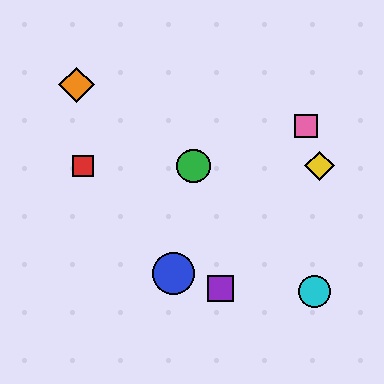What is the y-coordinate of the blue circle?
The blue circle is at y≈274.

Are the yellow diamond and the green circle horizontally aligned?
Yes, both are at y≈166.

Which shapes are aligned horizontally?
The red square, the green circle, the yellow diamond are aligned horizontally.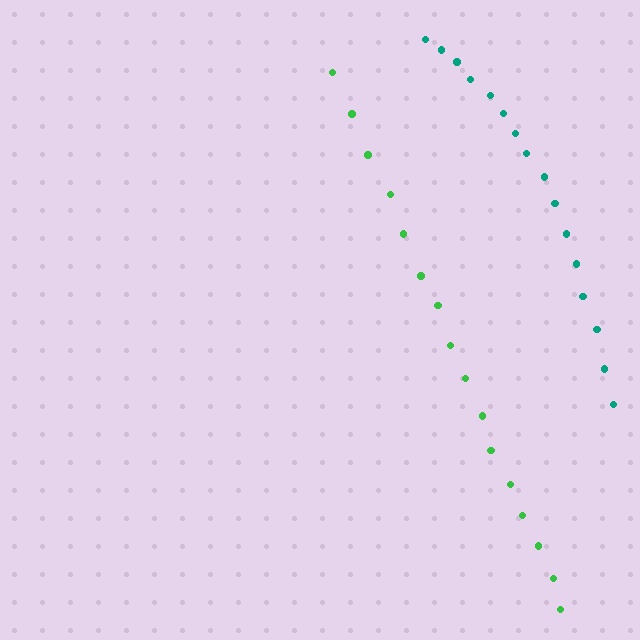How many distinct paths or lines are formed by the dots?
There are 2 distinct paths.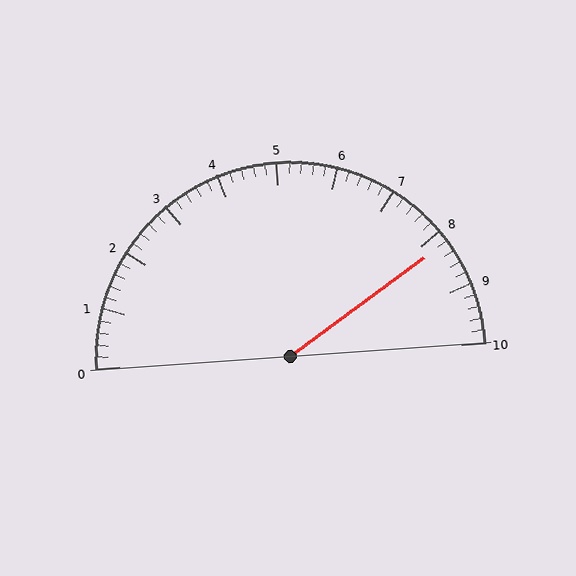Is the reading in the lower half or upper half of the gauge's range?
The reading is in the upper half of the range (0 to 10).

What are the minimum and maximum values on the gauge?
The gauge ranges from 0 to 10.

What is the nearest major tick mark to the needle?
The nearest major tick mark is 8.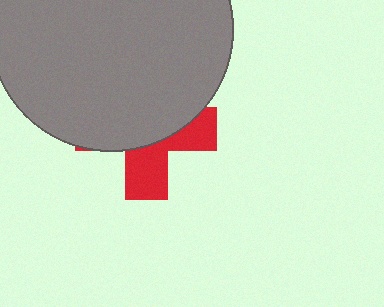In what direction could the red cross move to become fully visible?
The red cross could move down. That would shift it out from behind the gray circle entirely.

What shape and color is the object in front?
The object in front is a gray circle.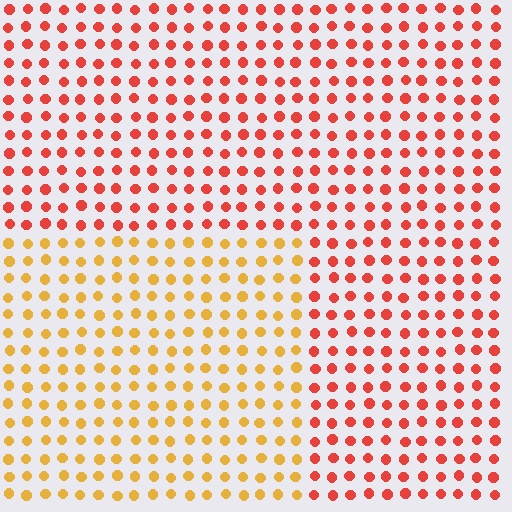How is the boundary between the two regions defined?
The boundary is defined purely by a slight shift in hue (about 39 degrees). Spacing, size, and orientation are identical on both sides.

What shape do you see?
I see a rectangle.